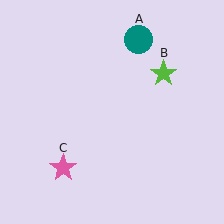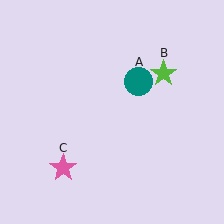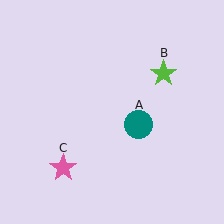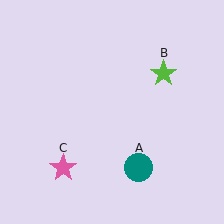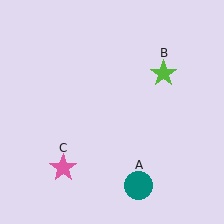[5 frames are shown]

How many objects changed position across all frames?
1 object changed position: teal circle (object A).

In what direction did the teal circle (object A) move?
The teal circle (object A) moved down.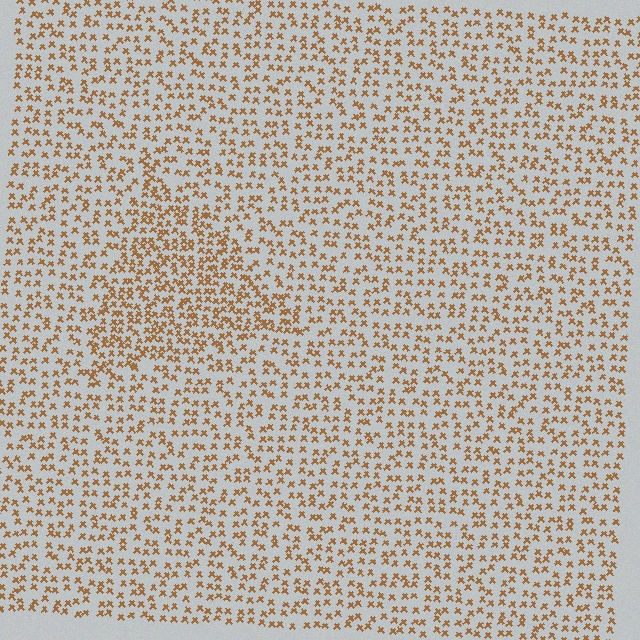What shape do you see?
I see a triangle.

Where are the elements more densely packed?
The elements are more densely packed inside the triangle boundary.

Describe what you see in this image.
The image contains small brown elements arranged at two different densities. A triangle-shaped region is visible where the elements are more densely packed than the surrounding area.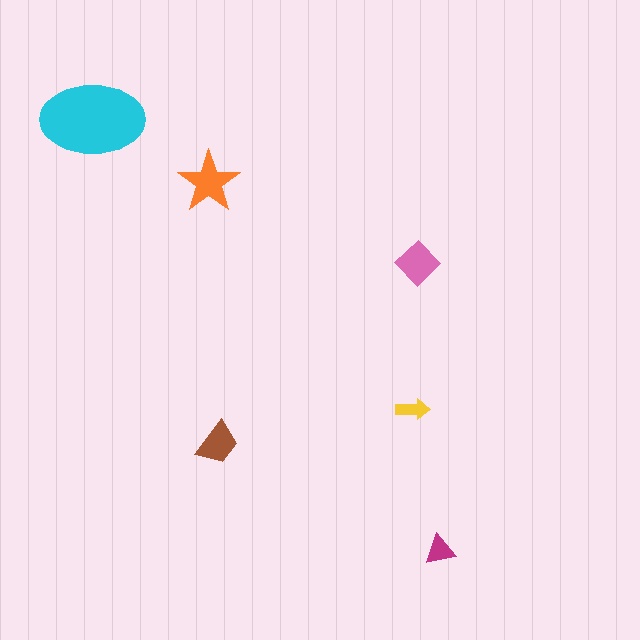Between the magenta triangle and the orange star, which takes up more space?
The orange star.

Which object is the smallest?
The yellow arrow.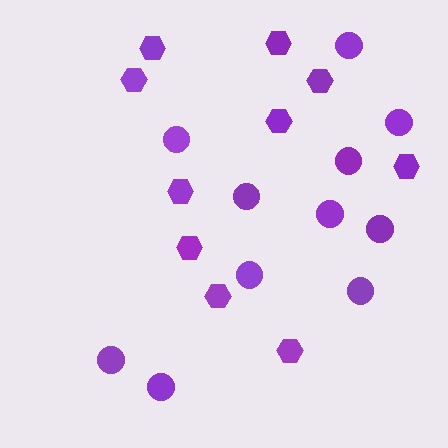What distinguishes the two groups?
There are 2 groups: one group of hexagons (10) and one group of circles (11).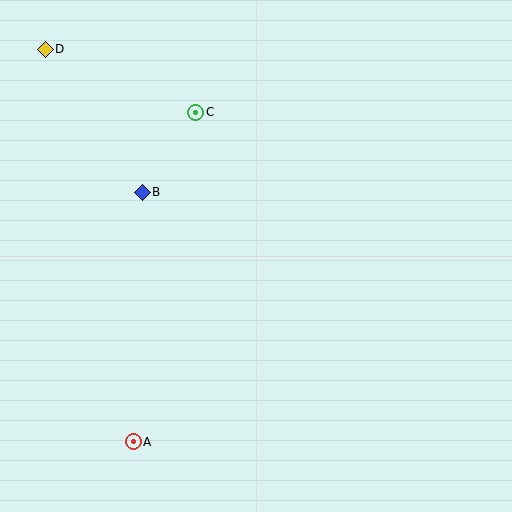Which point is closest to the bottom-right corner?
Point A is closest to the bottom-right corner.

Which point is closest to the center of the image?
Point B at (142, 192) is closest to the center.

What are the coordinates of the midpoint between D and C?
The midpoint between D and C is at (121, 81).